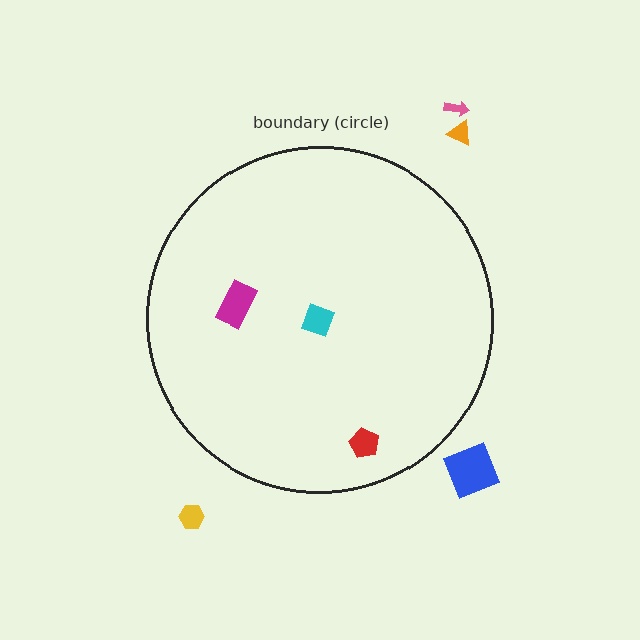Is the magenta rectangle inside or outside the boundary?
Inside.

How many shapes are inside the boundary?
3 inside, 4 outside.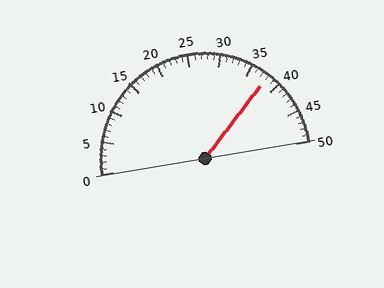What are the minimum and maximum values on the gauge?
The gauge ranges from 0 to 50.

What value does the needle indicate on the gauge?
The needle indicates approximately 38.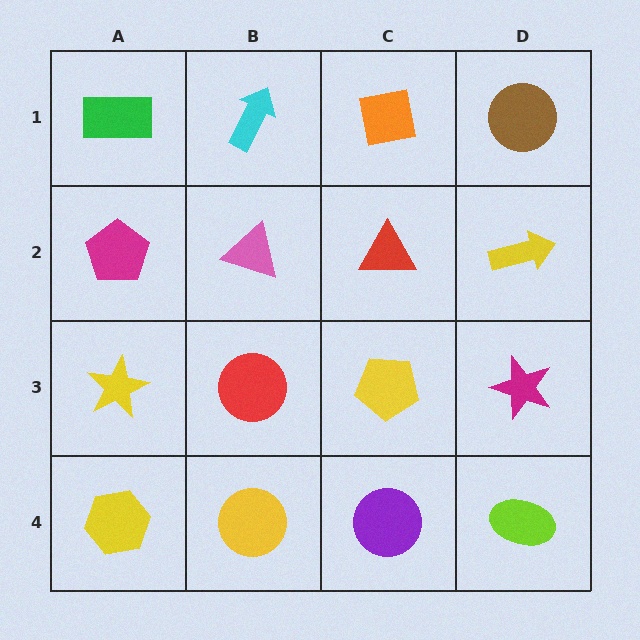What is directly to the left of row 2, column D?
A red triangle.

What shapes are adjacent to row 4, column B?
A red circle (row 3, column B), a yellow hexagon (row 4, column A), a purple circle (row 4, column C).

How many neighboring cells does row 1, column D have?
2.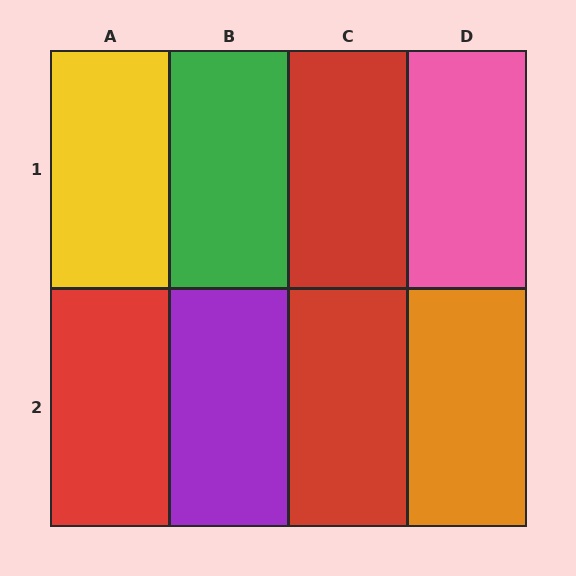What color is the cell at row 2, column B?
Purple.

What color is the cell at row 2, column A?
Red.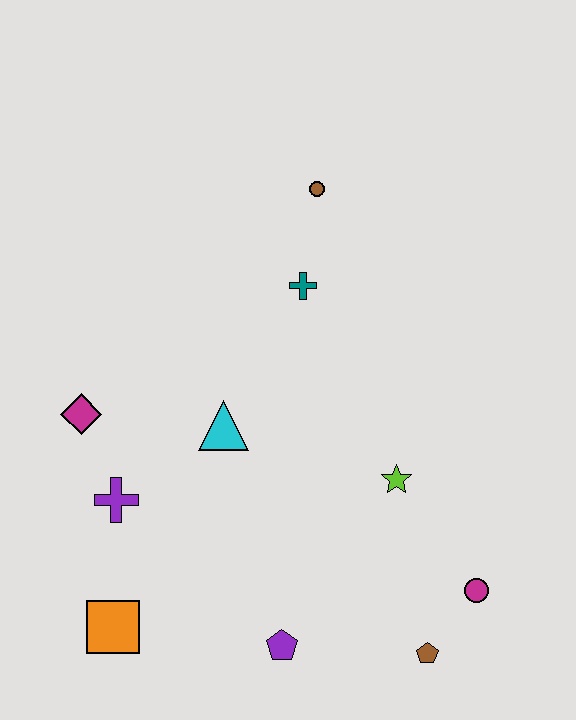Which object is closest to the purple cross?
The magenta diamond is closest to the purple cross.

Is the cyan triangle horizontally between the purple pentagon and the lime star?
No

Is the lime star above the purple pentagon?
Yes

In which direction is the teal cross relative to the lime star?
The teal cross is above the lime star.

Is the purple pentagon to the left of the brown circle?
Yes